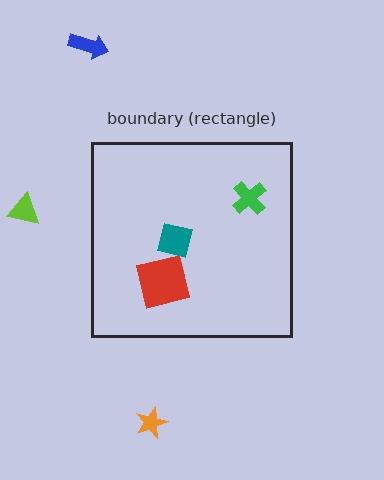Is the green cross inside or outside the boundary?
Inside.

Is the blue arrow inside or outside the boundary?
Outside.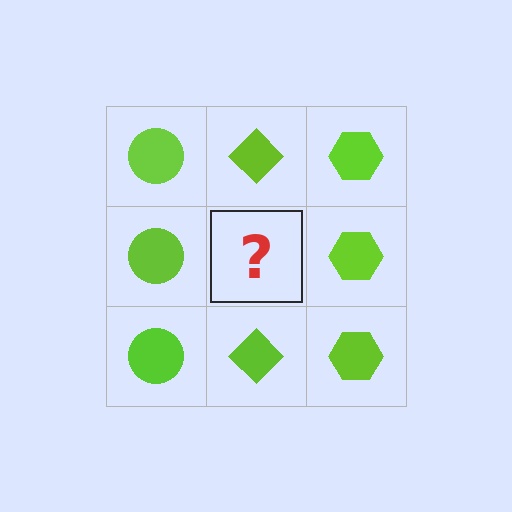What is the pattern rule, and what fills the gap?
The rule is that each column has a consistent shape. The gap should be filled with a lime diamond.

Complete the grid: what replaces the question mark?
The question mark should be replaced with a lime diamond.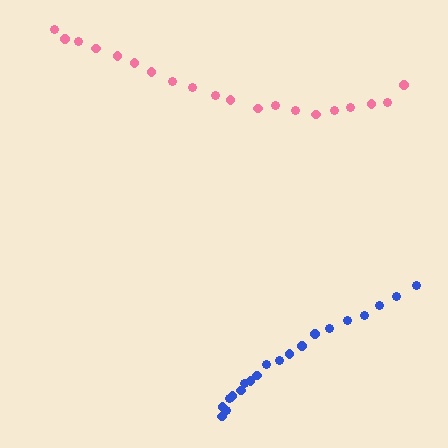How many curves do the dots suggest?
There are 2 distinct paths.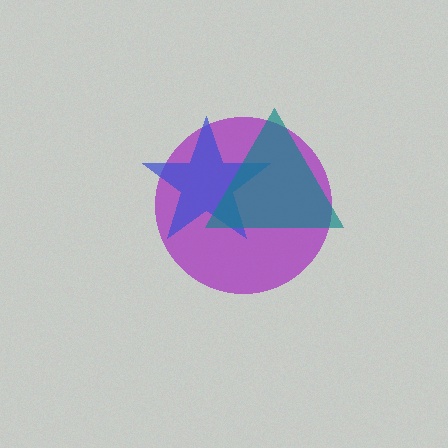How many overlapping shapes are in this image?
There are 3 overlapping shapes in the image.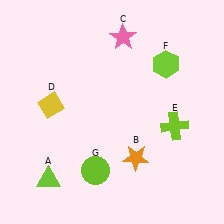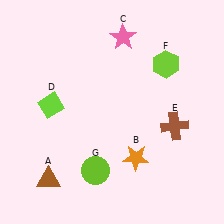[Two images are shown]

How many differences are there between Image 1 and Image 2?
There are 3 differences between the two images.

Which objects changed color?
A changed from lime to brown. D changed from yellow to lime. E changed from lime to brown.